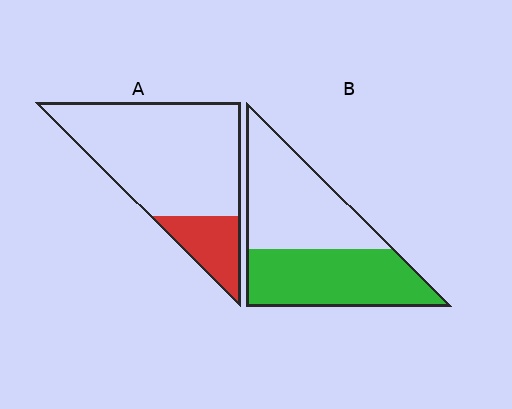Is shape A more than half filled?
No.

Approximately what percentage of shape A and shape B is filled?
A is approximately 20% and B is approximately 50%.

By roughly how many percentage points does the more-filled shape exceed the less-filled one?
By roughly 30 percentage points (B over A).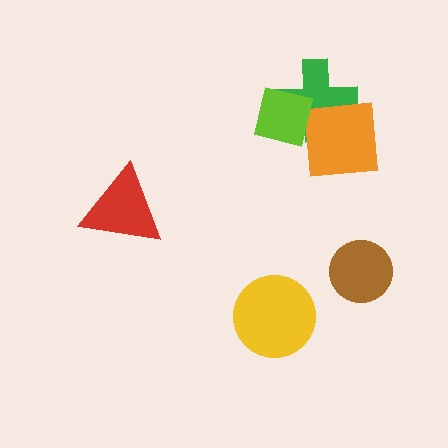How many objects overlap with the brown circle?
0 objects overlap with the brown circle.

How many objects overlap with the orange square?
2 objects overlap with the orange square.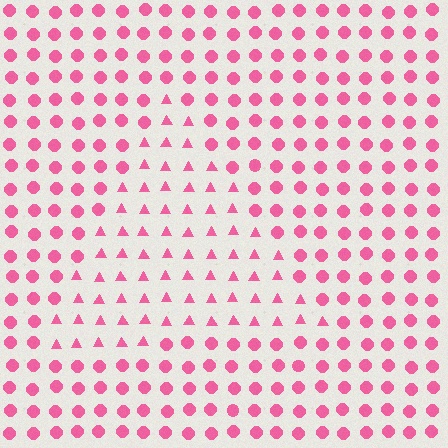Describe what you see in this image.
The image is filled with small pink elements arranged in a uniform grid. A triangle-shaped region contains triangles, while the surrounding area contains circles. The boundary is defined purely by the change in element shape.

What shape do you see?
I see a triangle.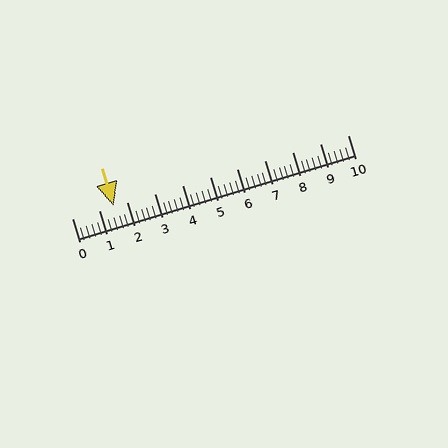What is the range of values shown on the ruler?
The ruler shows values from 0 to 10.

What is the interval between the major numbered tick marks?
The major tick marks are spaced 1 units apart.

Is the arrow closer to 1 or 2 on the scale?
The arrow is closer to 2.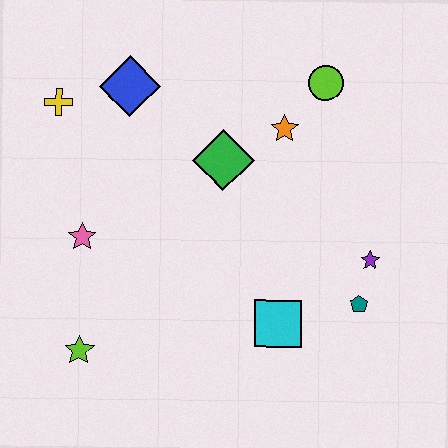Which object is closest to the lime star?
The pink star is closest to the lime star.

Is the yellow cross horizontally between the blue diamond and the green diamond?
No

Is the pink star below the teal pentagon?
No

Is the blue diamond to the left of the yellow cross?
No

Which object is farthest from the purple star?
The yellow cross is farthest from the purple star.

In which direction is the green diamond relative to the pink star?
The green diamond is to the right of the pink star.